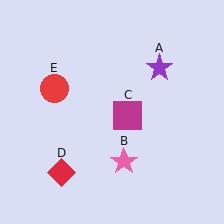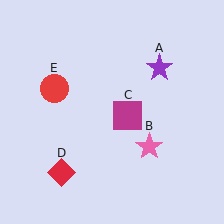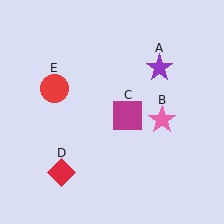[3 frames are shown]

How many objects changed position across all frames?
1 object changed position: pink star (object B).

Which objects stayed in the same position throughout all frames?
Purple star (object A) and magenta square (object C) and red diamond (object D) and red circle (object E) remained stationary.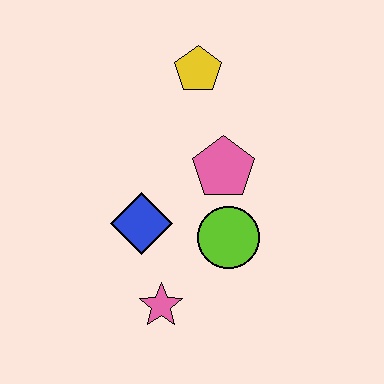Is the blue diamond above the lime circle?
Yes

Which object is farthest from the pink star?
The yellow pentagon is farthest from the pink star.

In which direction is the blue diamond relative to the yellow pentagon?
The blue diamond is below the yellow pentagon.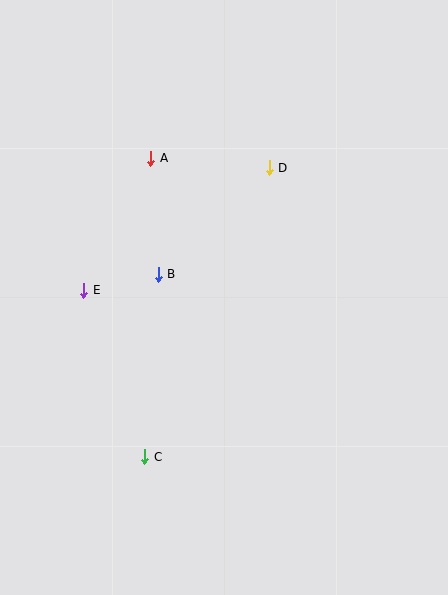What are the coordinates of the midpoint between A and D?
The midpoint between A and D is at (210, 163).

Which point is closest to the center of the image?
Point B at (158, 274) is closest to the center.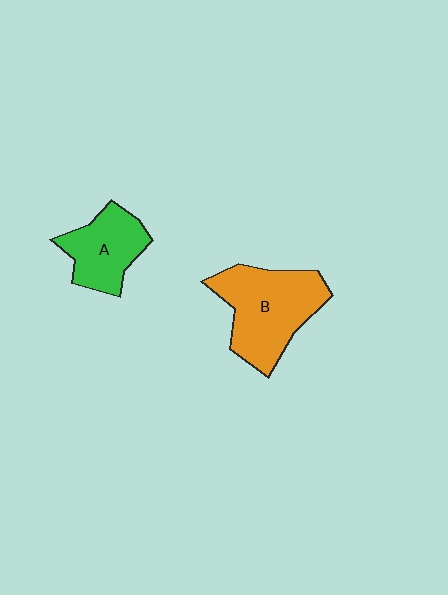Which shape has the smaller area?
Shape A (green).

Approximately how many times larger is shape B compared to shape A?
Approximately 1.5 times.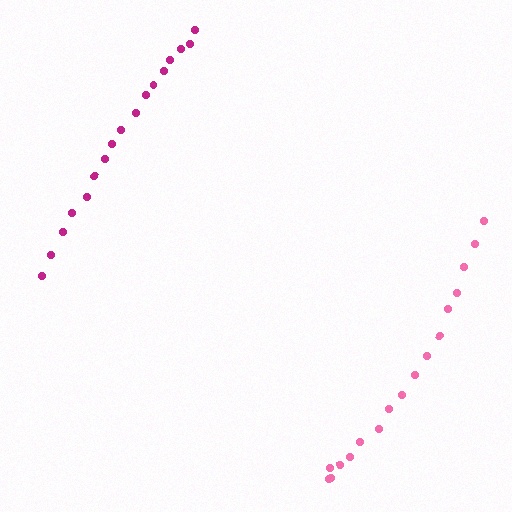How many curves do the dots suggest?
There are 2 distinct paths.